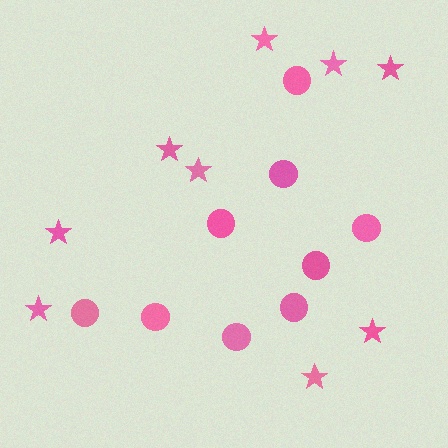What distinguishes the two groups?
There are 2 groups: one group of circles (9) and one group of stars (9).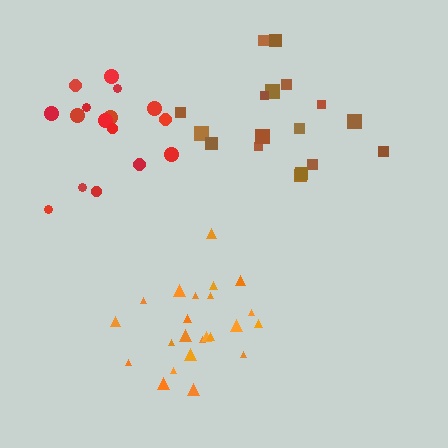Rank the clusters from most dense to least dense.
orange, red, brown.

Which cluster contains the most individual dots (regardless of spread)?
Orange (23).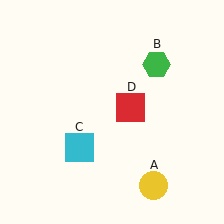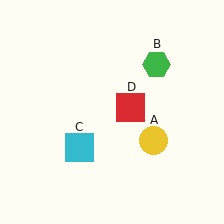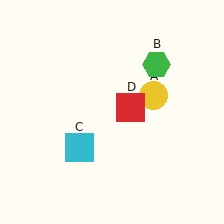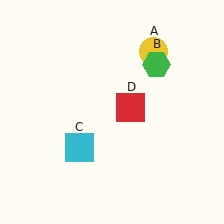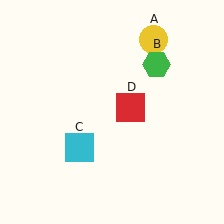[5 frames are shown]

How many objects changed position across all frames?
1 object changed position: yellow circle (object A).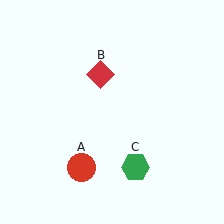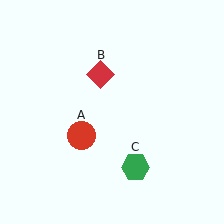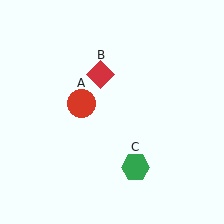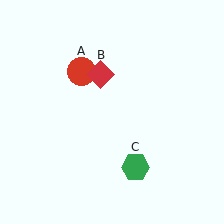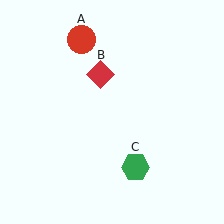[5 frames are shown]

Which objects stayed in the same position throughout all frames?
Red diamond (object B) and green hexagon (object C) remained stationary.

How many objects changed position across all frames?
1 object changed position: red circle (object A).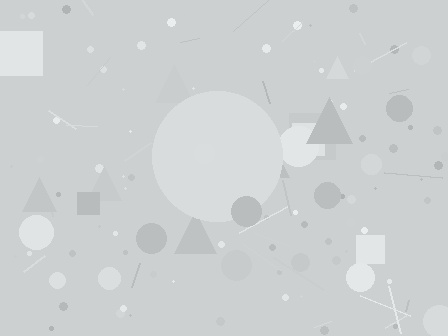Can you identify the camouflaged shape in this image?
The camouflaged shape is a circle.